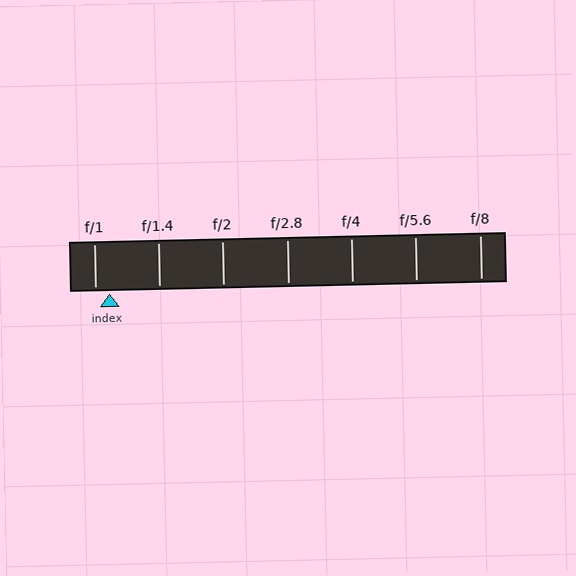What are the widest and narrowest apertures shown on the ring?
The widest aperture shown is f/1 and the narrowest is f/8.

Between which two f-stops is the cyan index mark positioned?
The index mark is between f/1 and f/1.4.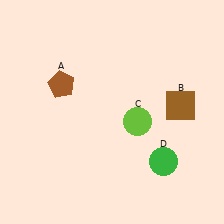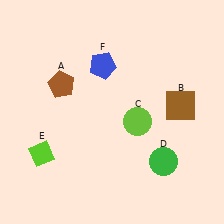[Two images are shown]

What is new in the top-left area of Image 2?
A blue pentagon (F) was added in the top-left area of Image 2.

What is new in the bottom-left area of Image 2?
A lime diamond (E) was added in the bottom-left area of Image 2.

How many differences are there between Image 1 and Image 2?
There are 2 differences between the two images.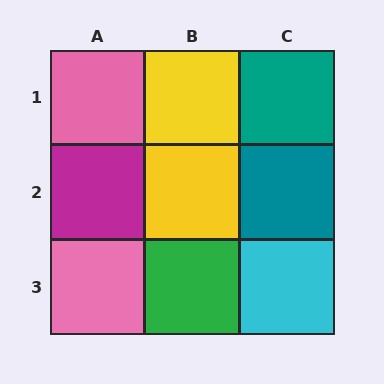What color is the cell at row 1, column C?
Teal.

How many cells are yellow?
2 cells are yellow.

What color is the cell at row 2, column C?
Teal.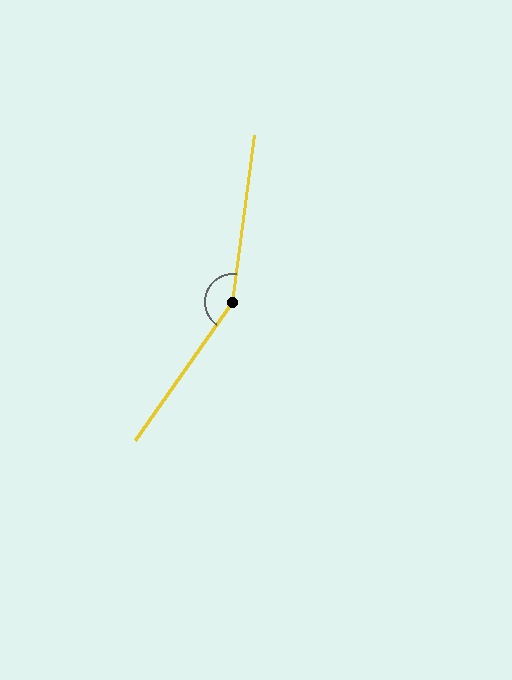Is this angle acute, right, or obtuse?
It is obtuse.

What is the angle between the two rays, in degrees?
Approximately 152 degrees.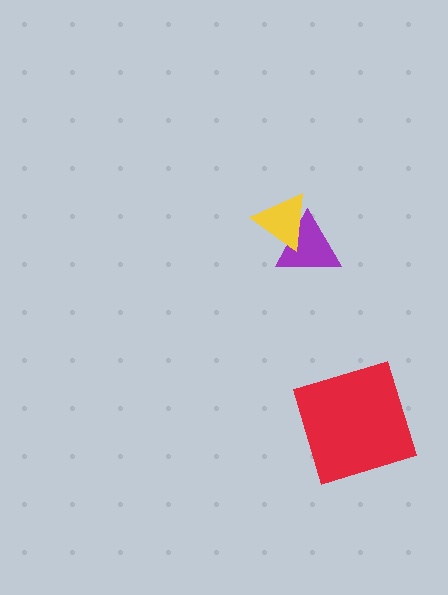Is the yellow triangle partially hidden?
No, no other shape covers it.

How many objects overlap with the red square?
0 objects overlap with the red square.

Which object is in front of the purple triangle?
The yellow triangle is in front of the purple triangle.